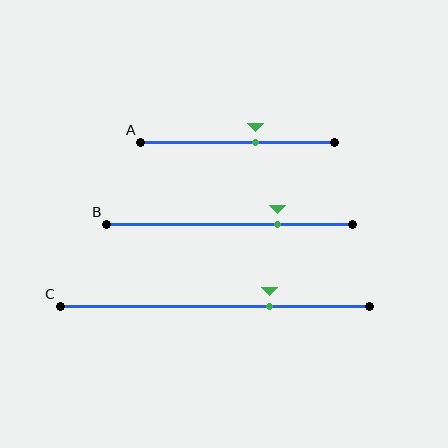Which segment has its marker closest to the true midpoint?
Segment A has its marker closest to the true midpoint.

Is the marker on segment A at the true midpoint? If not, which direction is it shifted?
No, the marker on segment A is shifted to the right by about 9% of the segment length.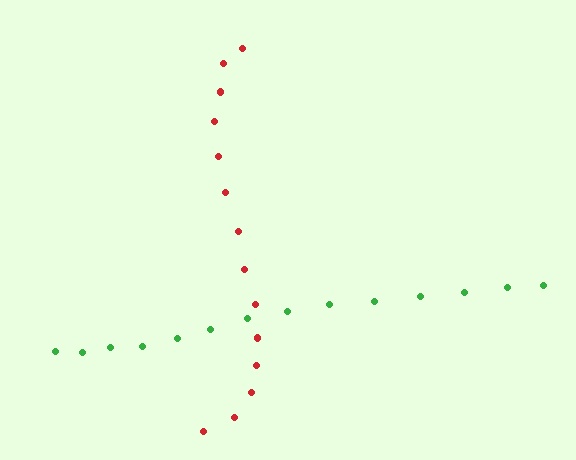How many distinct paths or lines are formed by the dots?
There are 2 distinct paths.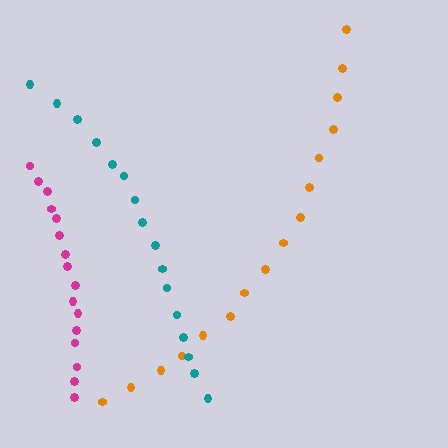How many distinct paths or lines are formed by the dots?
There are 3 distinct paths.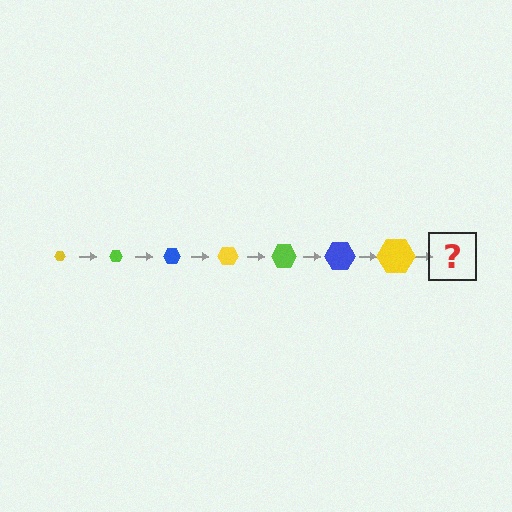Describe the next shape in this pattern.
It should be a lime hexagon, larger than the previous one.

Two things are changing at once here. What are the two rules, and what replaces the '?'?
The two rules are that the hexagon grows larger each step and the color cycles through yellow, lime, and blue. The '?' should be a lime hexagon, larger than the previous one.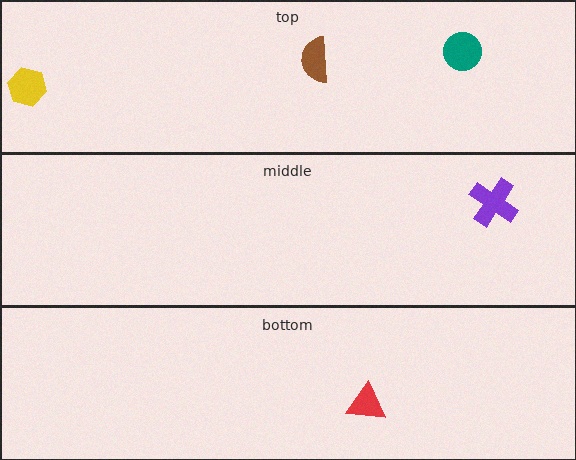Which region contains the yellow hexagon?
The top region.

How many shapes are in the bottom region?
1.